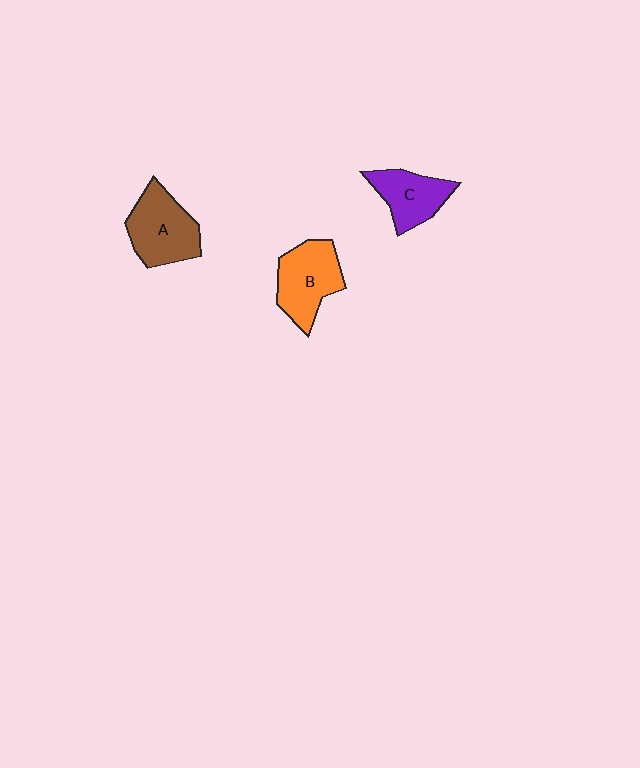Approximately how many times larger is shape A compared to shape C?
Approximately 1.3 times.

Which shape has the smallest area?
Shape C (purple).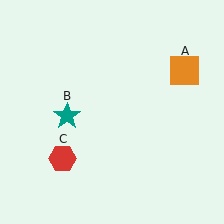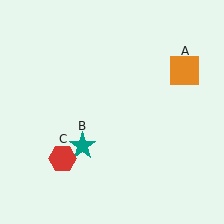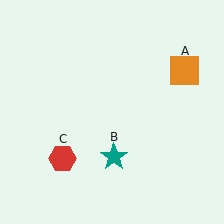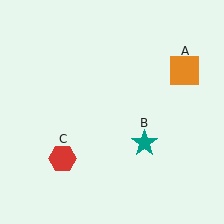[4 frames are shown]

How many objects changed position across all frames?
1 object changed position: teal star (object B).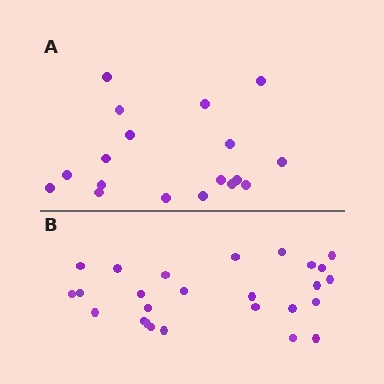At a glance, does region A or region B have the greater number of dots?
Region B (the bottom region) has more dots.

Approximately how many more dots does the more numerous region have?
Region B has roughly 8 or so more dots than region A.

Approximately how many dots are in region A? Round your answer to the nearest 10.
About 20 dots. (The exact count is 18, which rounds to 20.)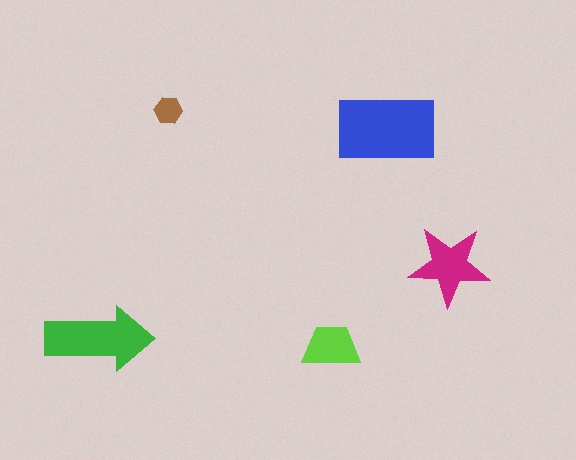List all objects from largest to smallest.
The blue rectangle, the green arrow, the magenta star, the lime trapezoid, the brown hexagon.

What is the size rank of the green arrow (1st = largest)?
2nd.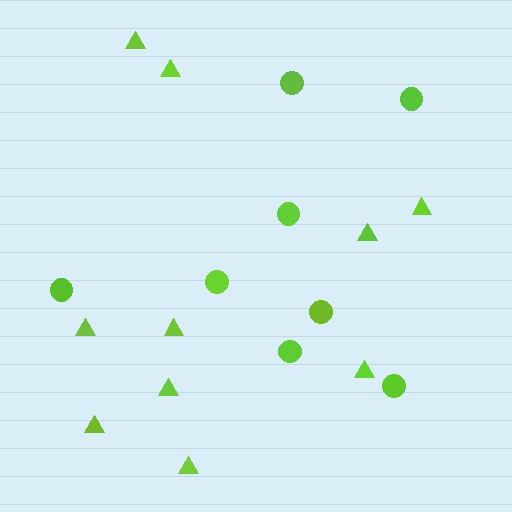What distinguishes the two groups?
There are 2 groups: one group of triangles (10) and one group of circles (8).